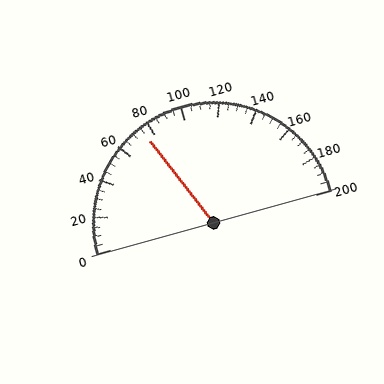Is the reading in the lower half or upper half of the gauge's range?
The reading is in the lower half of the range (0 to 200).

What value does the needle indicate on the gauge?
The needle indicates approximately 75.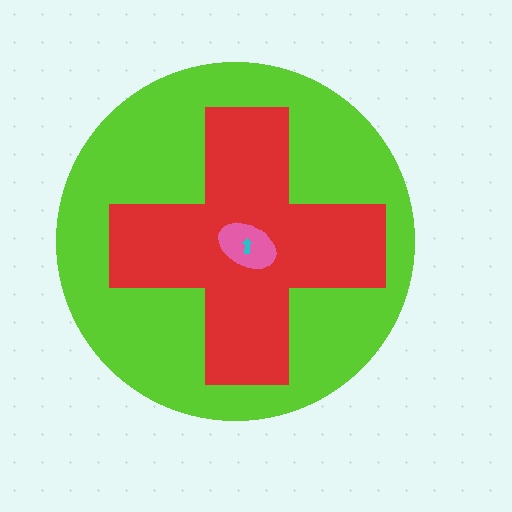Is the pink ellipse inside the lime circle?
Yes.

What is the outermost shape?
The lime circle.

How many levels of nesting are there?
4.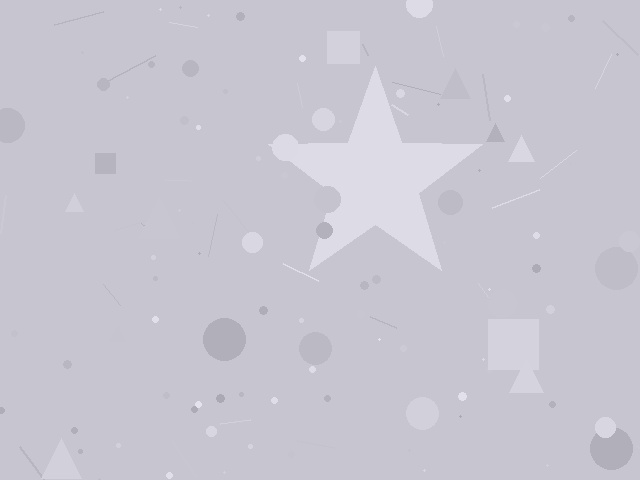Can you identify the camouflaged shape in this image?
The camouflaged shape is a star.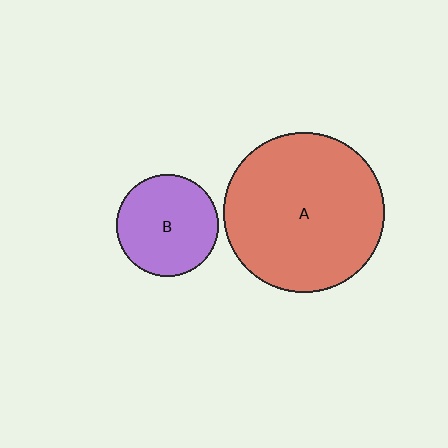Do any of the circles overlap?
No, none of the circles overlap.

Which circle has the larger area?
Circle A (red).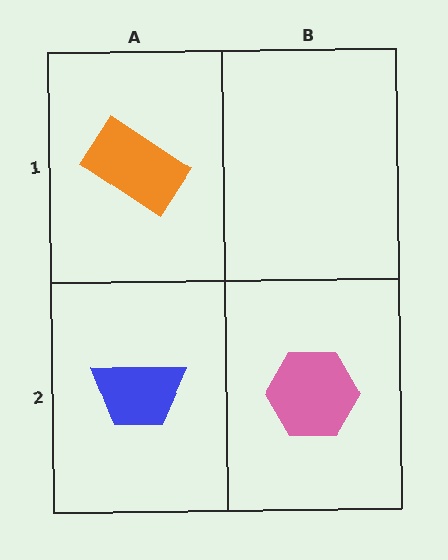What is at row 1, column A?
An orange rectangle.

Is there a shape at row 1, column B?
No, that cell is empty.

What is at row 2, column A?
A blue trapezoid.